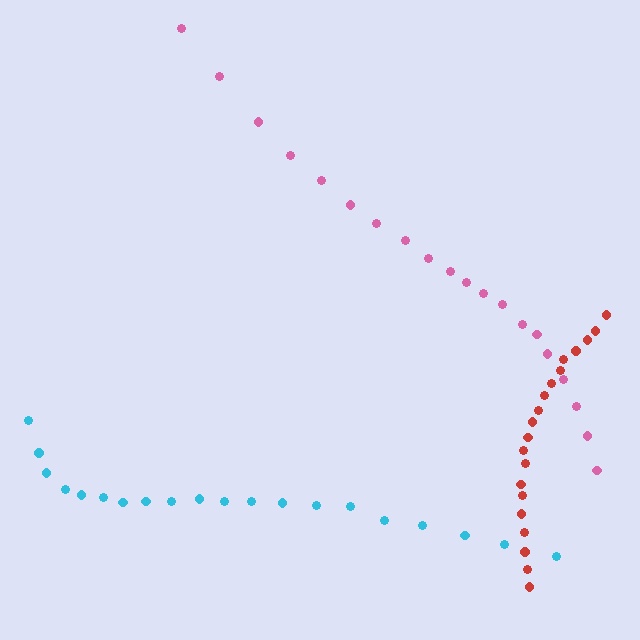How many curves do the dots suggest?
There are 3 distinct paths.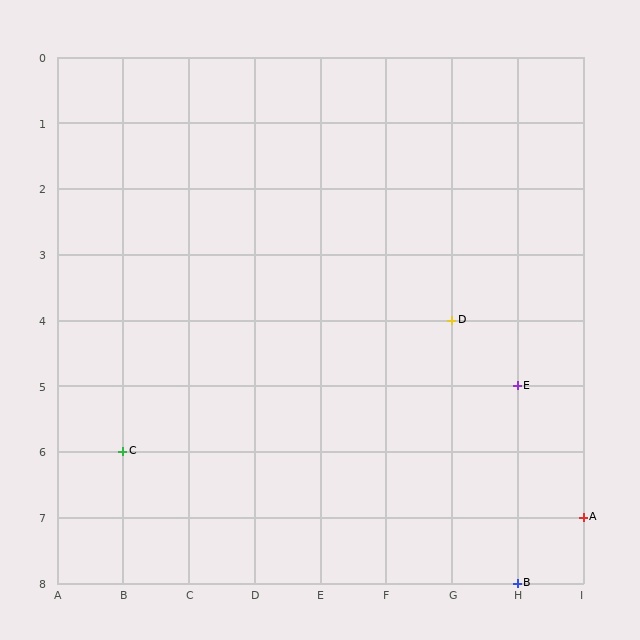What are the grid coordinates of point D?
Point D is at grid coordinates (G, 4).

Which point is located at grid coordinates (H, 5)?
Point E is at (H, 5).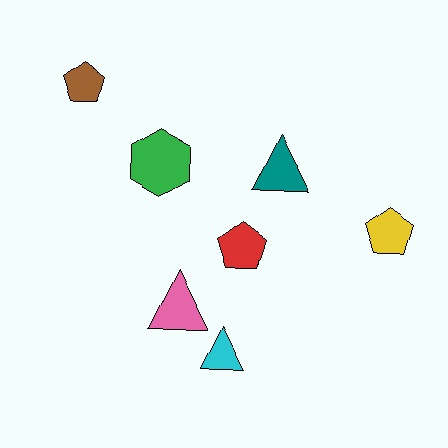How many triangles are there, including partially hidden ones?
There are 3 triangles.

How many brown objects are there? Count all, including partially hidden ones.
There is 1 brown object.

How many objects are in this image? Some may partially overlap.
There are 7 objects.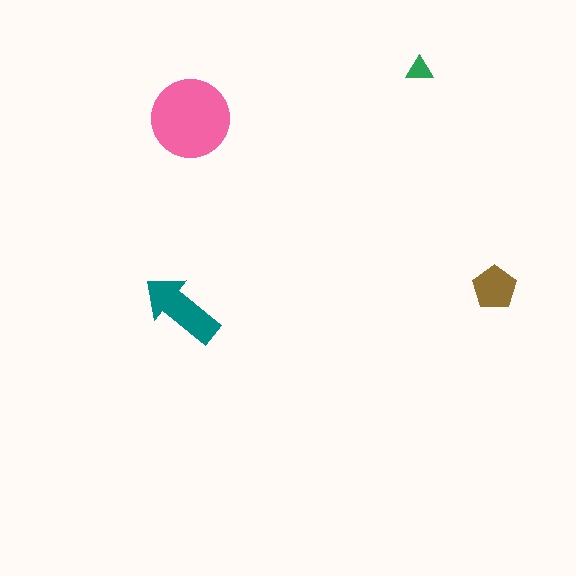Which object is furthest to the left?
The teal arrow is leftmost.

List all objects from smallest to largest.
The green triangle, the brown pentagon, the teal arrow, the pink circle.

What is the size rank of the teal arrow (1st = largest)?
2nd.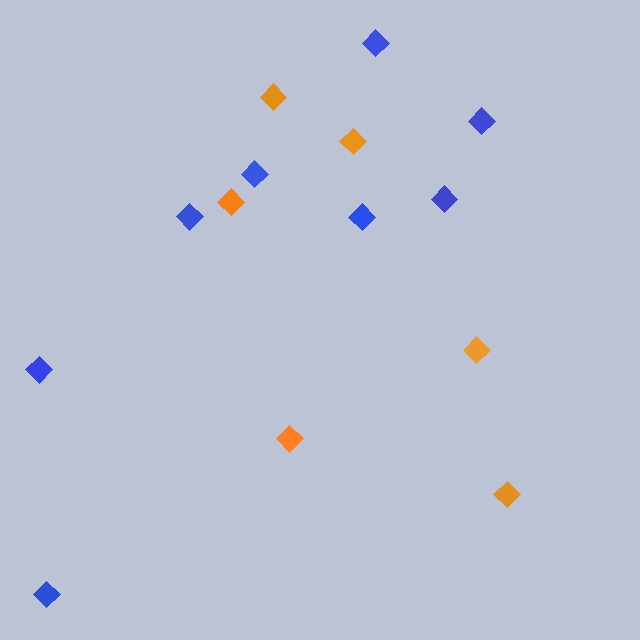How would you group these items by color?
There are 2 groups: one group of blue diamonds (8) and one group of orange diamonds (6).